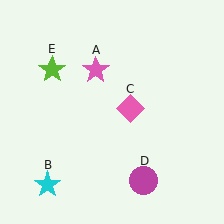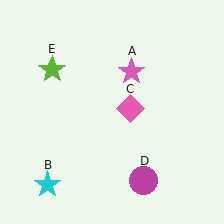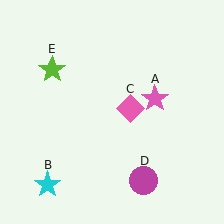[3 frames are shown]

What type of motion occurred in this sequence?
The pink star (object A) rotated clockwise around the center of the scene.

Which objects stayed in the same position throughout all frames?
Cyan star (object B) and pink diamond (object C) and magenta circle (object D) and lime star (object E) remained stationary.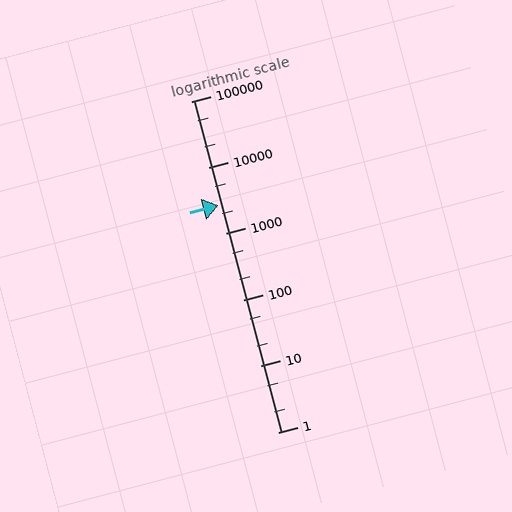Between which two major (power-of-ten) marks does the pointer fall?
The pointer is between 1000 and 10000.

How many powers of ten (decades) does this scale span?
The scale spans 5 decades, from 1 to 100000.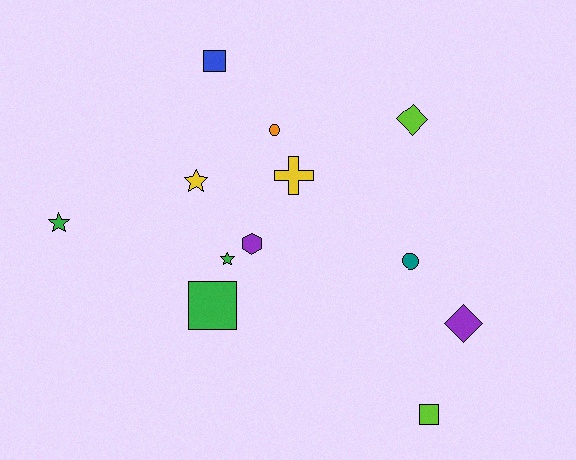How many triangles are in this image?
There are no triangles.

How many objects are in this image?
There are 12 objects.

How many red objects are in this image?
There are no red objects.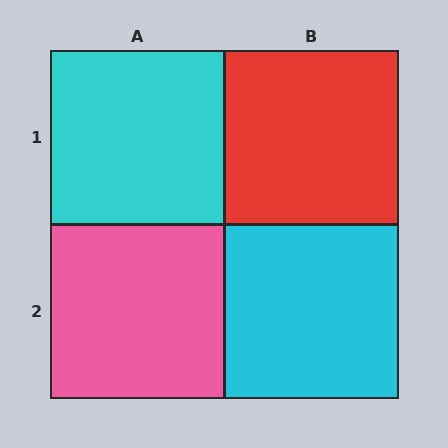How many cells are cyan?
2 cells are cyan.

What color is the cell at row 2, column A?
Pink.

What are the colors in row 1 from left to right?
Cyan, red.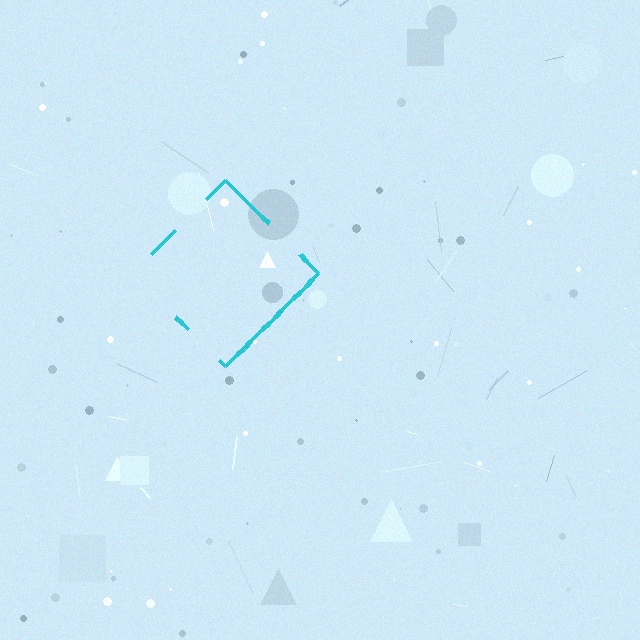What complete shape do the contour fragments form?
The contour fragments form a diamond.